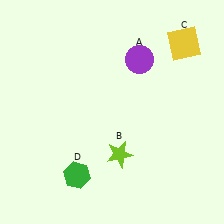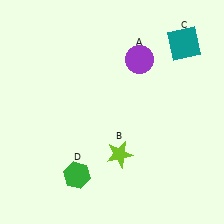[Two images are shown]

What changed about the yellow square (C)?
In Image 1, C is yellow. In Image 2, it changed to teal.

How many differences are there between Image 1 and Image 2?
There is 1 difference between the two images.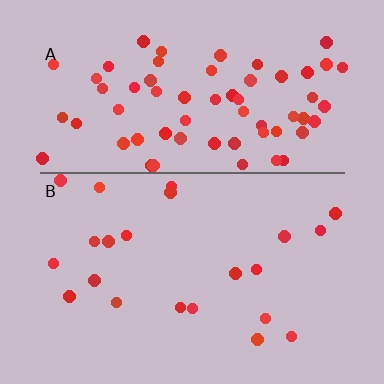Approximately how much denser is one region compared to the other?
Approximately 3.1× — region A over region B.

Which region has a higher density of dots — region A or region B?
A (the top).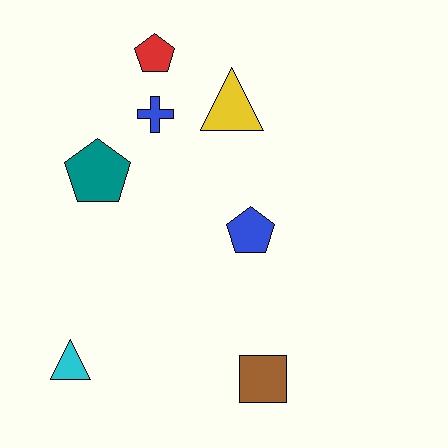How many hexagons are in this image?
There are no hexagons.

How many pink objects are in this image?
There are no pink objects.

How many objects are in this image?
There are 7 objects.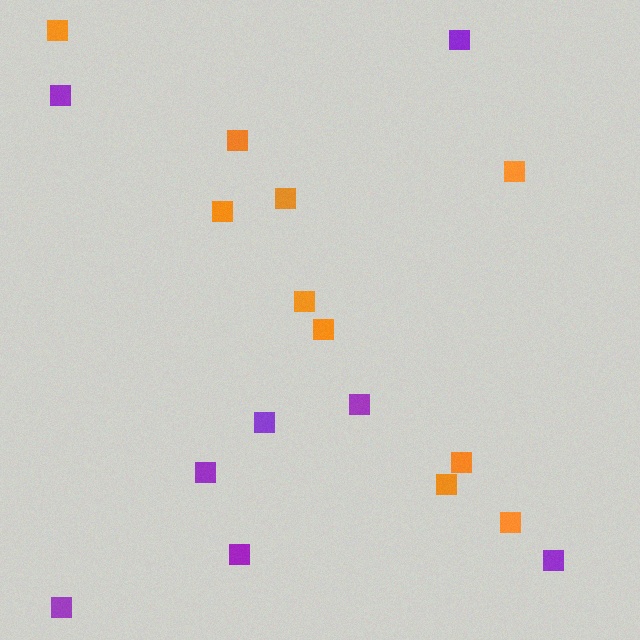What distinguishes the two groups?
There are 2 groups: one group of purple squares (8) and one group of orange squares (10).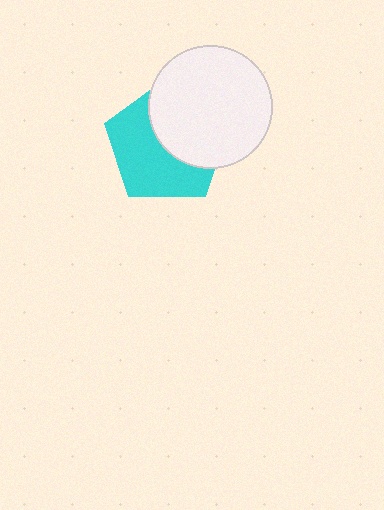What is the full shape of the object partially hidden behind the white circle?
The partially hidden object is a cyan pentagon.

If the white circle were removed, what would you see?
You would see the complete cyan pentagon.